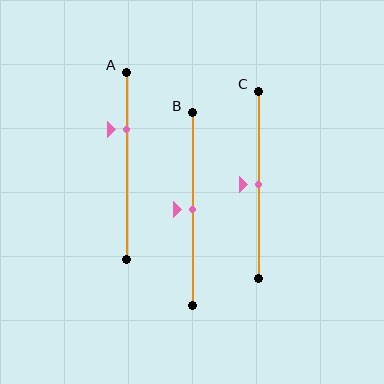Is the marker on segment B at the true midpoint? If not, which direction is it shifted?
Yes, the marker on segment B is at the true midpoint.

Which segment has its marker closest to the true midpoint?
Segment B has its marker closest to the true midpoint.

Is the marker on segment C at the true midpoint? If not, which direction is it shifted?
Yes, the marker on segment C is at the true midpoint.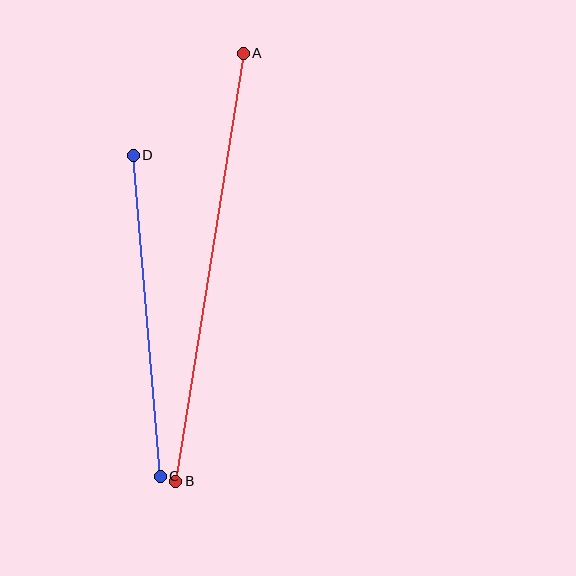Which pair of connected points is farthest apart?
Points A and B are farthest apart.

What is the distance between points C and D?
The distance is approximately 322 pixels.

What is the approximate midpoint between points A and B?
The midpoint is at approximately (209, 267) pixels.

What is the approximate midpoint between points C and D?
The midpoint is at approximately (147, 316) pixels.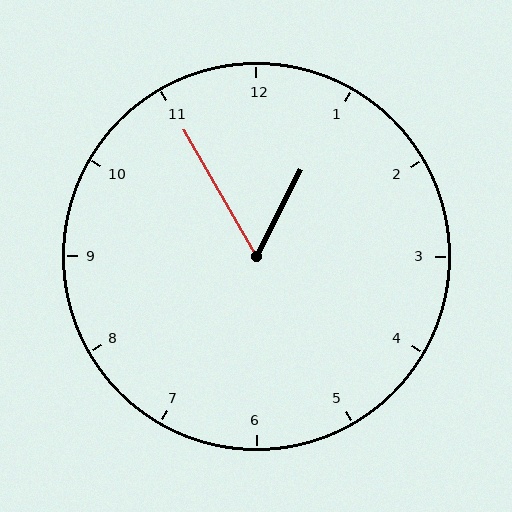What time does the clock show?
12:55.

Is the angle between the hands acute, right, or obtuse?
It is acute.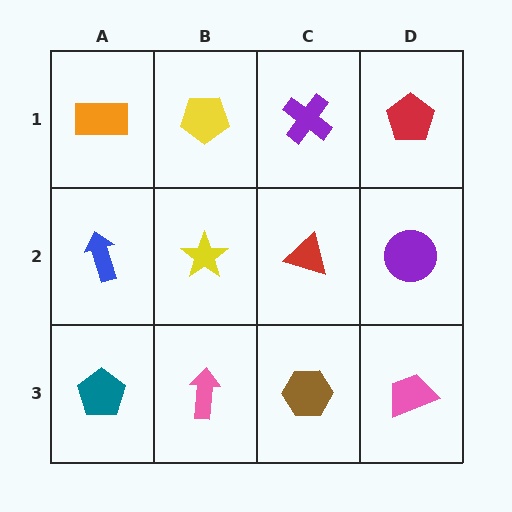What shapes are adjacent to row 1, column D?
A purple circle (row 2, column D), a purple cross (row 1, column C).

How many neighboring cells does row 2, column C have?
4.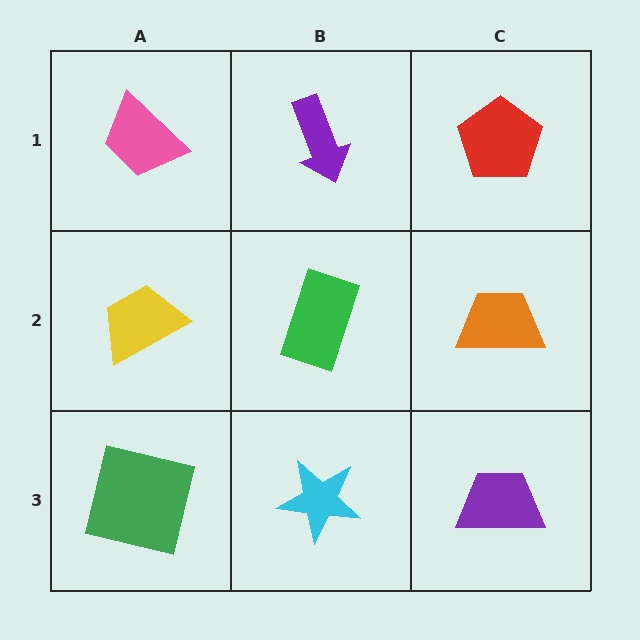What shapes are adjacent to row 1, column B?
A green rectangle (row 2, column B), a pink trapezoid (row 1, column A), a red pentagon (row 1, column C).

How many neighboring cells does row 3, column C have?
2.